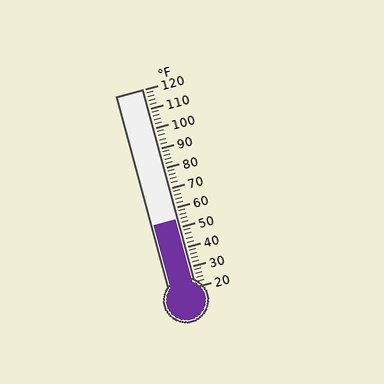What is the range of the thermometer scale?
The thermometer scale ranges from 20°F to 120°F.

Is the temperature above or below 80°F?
The temperature is below 80°F.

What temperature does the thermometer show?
The thermometer shows approximately 54°F.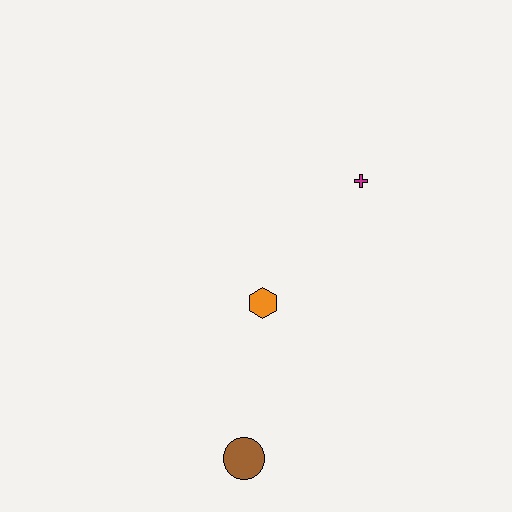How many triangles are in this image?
There are no triangles.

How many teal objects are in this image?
There are no teal objects.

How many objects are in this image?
There are 3 objects.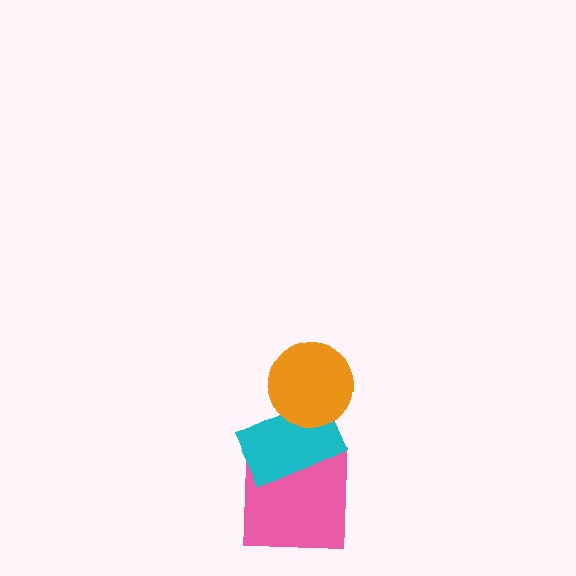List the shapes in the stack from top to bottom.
From top to bottom: the orange circle, the cyan rectangle, the pink square.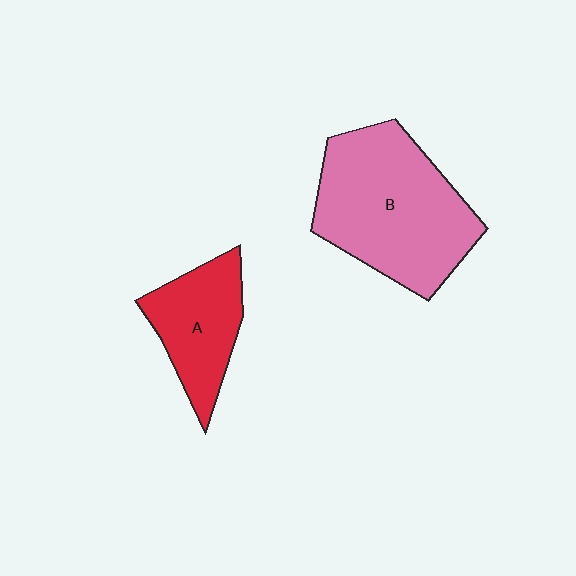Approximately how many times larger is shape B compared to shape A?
Approximately 1.9 times.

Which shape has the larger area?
Shape B (pink).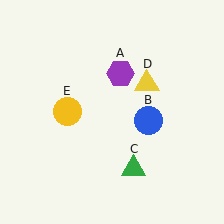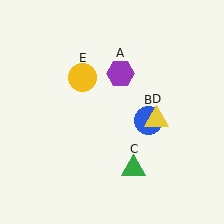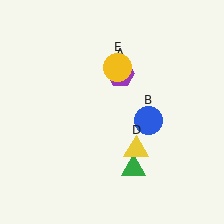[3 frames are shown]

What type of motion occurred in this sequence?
The yellow triangle (object D), yellow circle (object E) rotated clockwise around the center of the scene.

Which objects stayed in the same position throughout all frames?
Purple hexagon (object A) and blue circle (object B) and green triangle (object C) remained stationary.